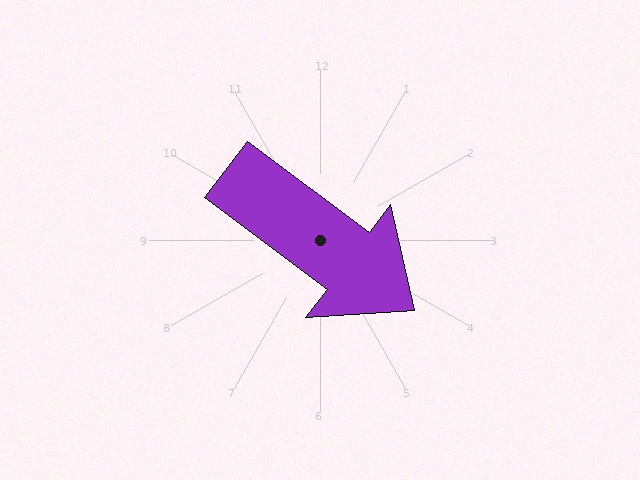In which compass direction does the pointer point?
Southeast.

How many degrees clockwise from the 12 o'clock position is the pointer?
Approximately 127 degrees.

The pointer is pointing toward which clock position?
Roughly 4 o'clock.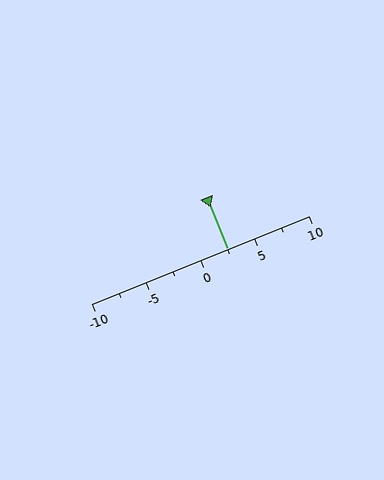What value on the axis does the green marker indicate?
The marker indicates approximately 2.5.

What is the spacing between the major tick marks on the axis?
The major ticks are spaced 5 apart.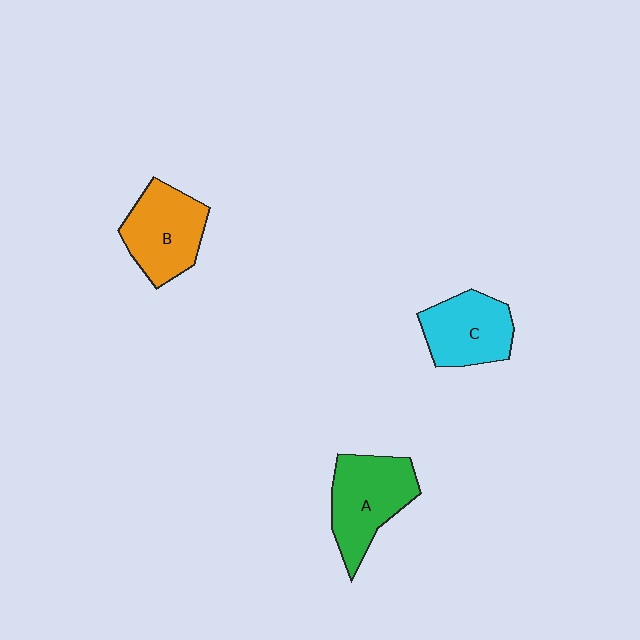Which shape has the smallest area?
Shape C (cyan).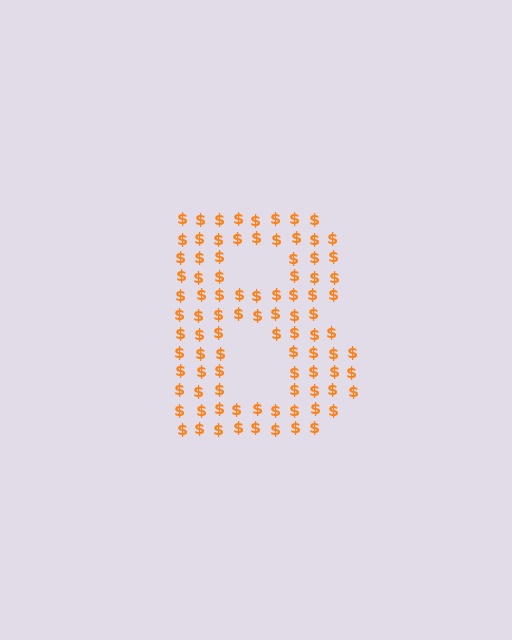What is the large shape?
The large shape is the letter B.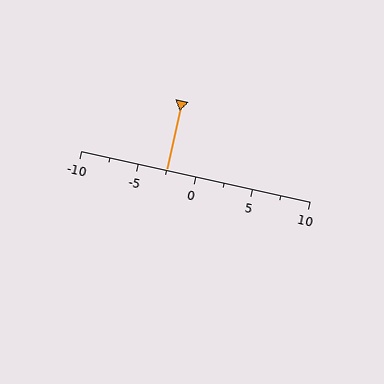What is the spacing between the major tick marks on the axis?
The major ticks are spaced 5 apart.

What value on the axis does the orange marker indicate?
The marker indicates approximately -2.5.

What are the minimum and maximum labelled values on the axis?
The axis runs from -10 to 10.